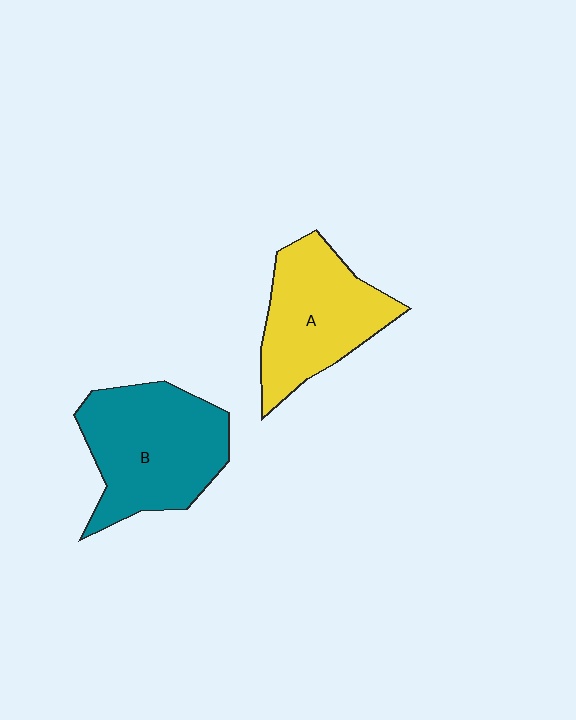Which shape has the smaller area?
Shape A (yellow).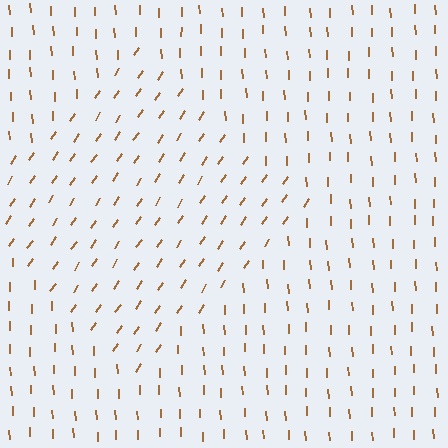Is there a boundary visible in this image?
Yes, there is a texture boundary formed by a change in line orientation.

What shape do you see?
I see a diamond.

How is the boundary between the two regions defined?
The boundary is defined purely by a change in line orientation (approximately 36 degrees difference). All lines are the same color and thickness.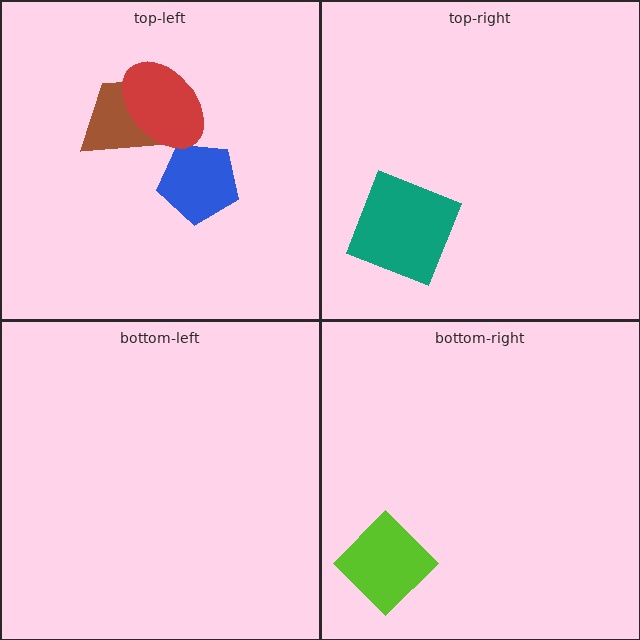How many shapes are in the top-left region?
3.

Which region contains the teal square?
The top-right region.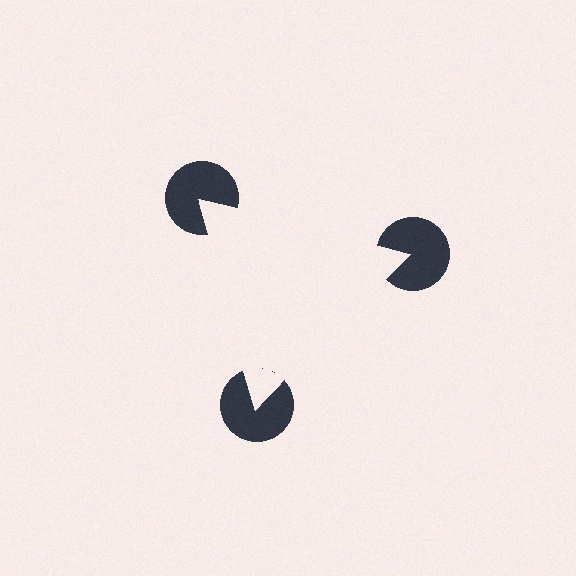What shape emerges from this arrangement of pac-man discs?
An illusory triangle — its edges are inferred from the aligned wedge cuts in the pac-man discs, not physically drawn.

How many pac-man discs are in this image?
There are 3 — one at each vertex of the illusory triangle.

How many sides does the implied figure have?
3 sides.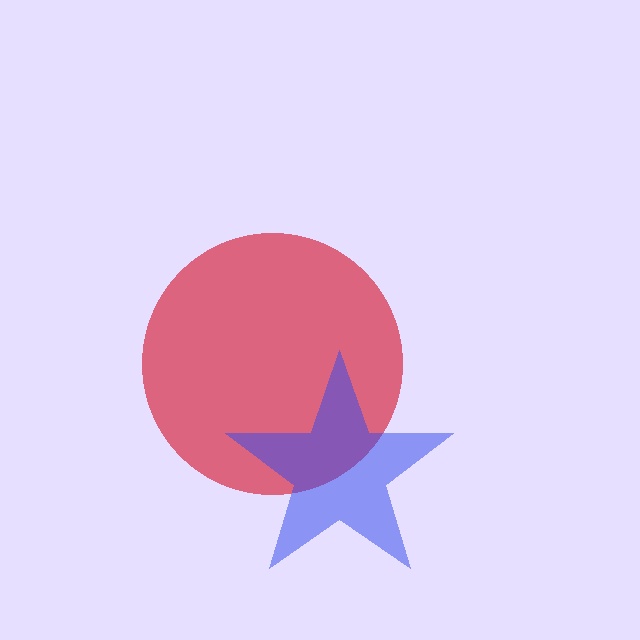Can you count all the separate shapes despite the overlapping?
Yes, there are 2 separate shapes.